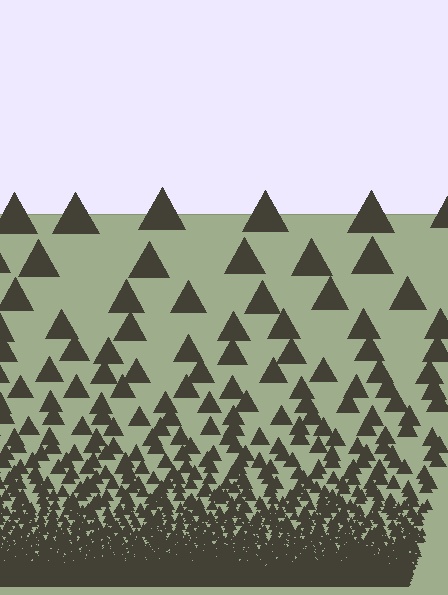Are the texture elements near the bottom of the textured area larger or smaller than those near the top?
Smaller. The gradient is inverted — elements near the bottom are smaller and denser.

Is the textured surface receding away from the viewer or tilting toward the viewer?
The surface appears to tilt toward the viewer. Texture elements get larger and sparser toward the top.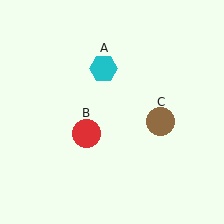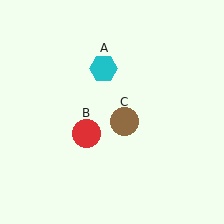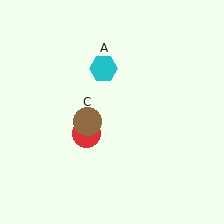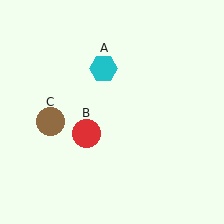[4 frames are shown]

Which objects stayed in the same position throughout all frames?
Cyan hexagon (object A) and red circle (object B) remained stationary.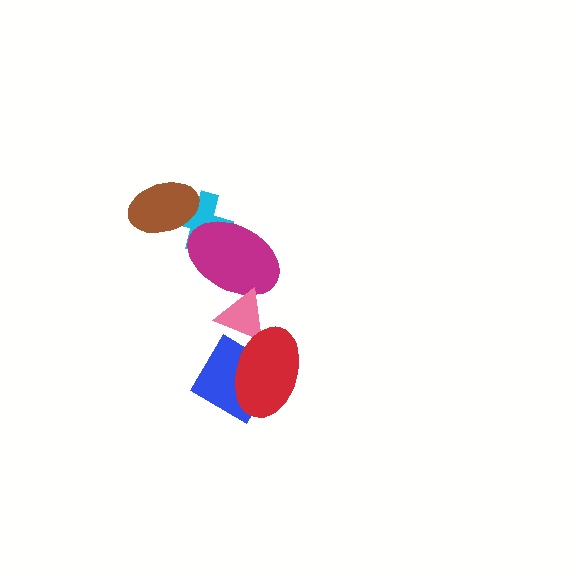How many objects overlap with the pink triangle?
3 objects overlap with the pink triangle.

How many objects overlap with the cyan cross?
2 objects overlap with the cyan cross.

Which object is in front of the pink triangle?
The red ellipse is in front of the pink triangle.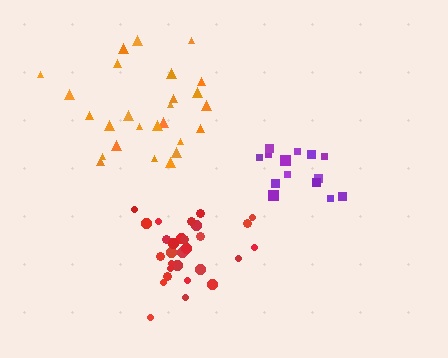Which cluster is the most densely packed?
Red.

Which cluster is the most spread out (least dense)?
Purple.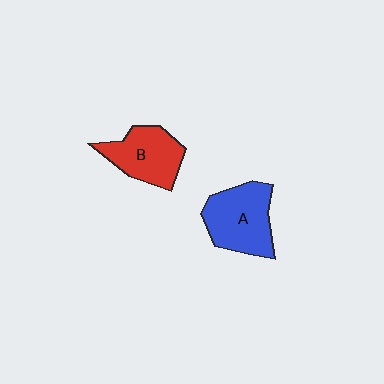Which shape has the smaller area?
Shape B (red).